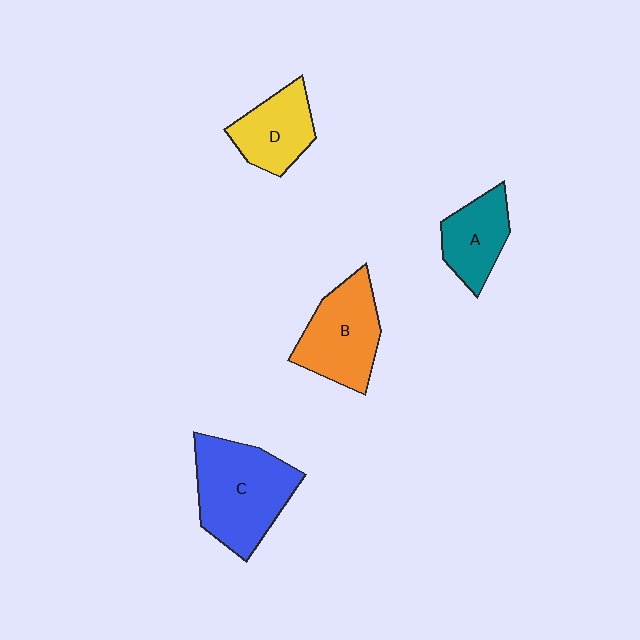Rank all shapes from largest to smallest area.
From largest to smallest: C (blue), B (orange), D (yellow), A (teal).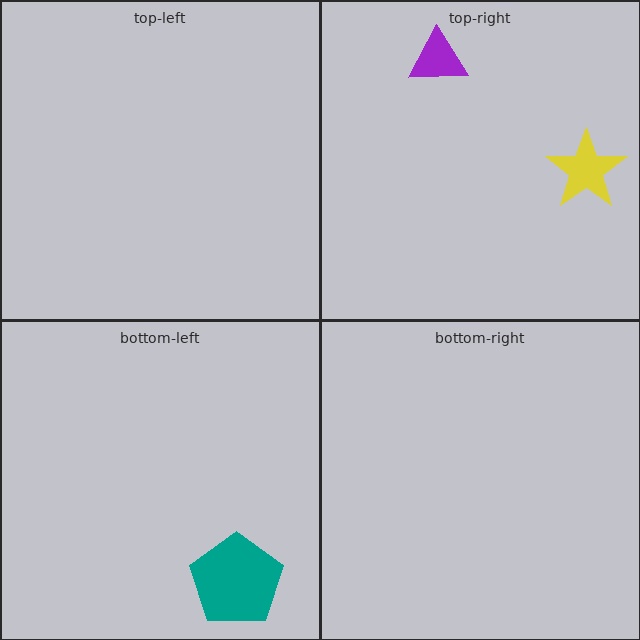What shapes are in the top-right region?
The purple triangle, the yellow star.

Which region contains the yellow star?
The top-right region.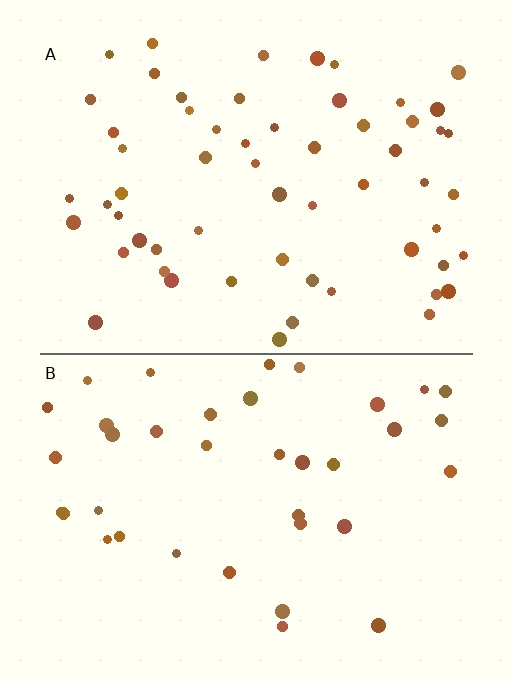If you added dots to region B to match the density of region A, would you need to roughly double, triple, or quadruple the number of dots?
Approximately double.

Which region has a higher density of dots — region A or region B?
A (the top).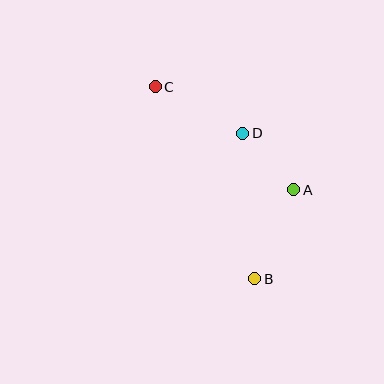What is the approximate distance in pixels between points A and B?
The distance between A and B is approximately 97 pixels.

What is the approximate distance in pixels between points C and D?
The distance between C and D is approximately 99 pixels.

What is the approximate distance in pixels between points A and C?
The distance between A and C is approximately 173 pixels.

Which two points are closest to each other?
Points A and D are closest to each other.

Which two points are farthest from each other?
Points B and C are farthest from each other.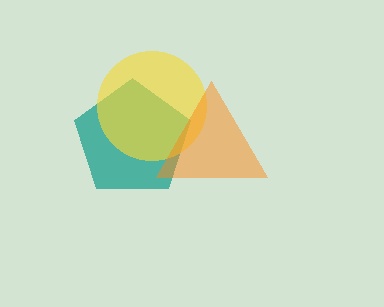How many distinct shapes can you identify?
There are 3 distinct shapes: a teal pentagon, a yellow circle, an orange triangle.